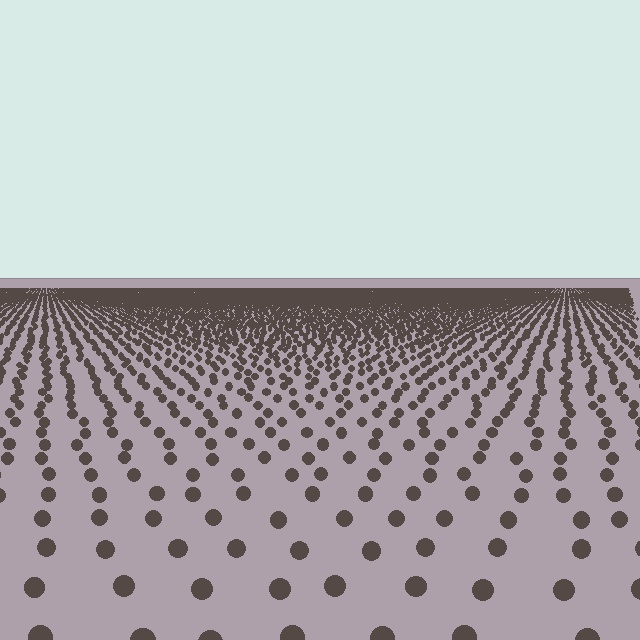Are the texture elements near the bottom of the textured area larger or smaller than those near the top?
Larger. Near the bottom, elements are closer to the viewer and appear at a bigger on-screen size.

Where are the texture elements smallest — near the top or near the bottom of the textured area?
Near the top.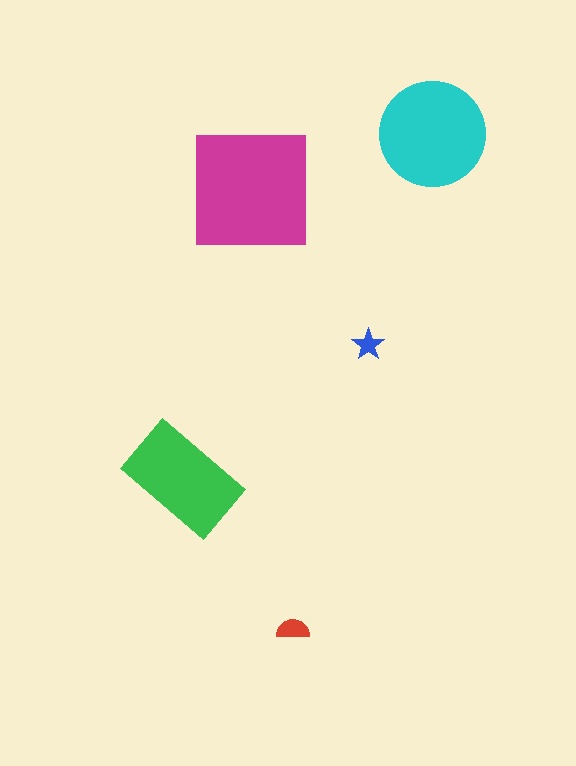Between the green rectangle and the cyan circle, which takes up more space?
The cyan circle.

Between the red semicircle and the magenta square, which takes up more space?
The magenta square.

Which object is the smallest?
The blue star.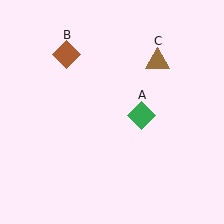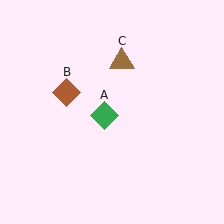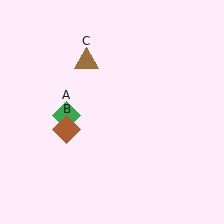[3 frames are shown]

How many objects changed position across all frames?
3 objects changed position: green diamond (object A), brown diamond (object B), brown triangle (object C).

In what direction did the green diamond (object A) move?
The green diamond (object A) moved left.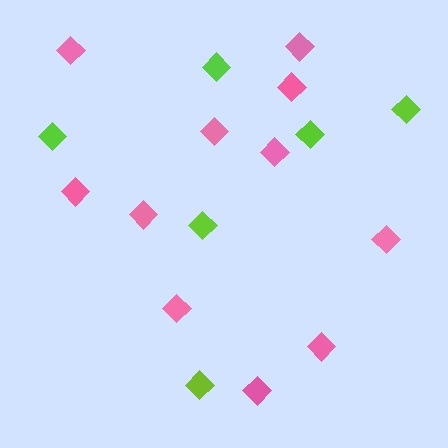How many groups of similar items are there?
There are 2 groups: one group of pink diamonds (11) and one group of lime diamonds (6).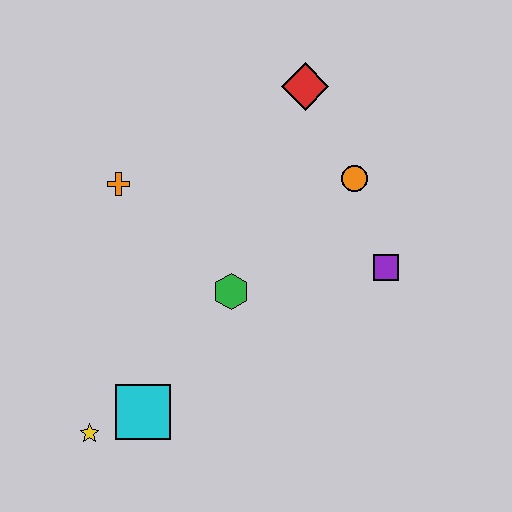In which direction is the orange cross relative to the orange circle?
The orange cross is to the left of the orange circle.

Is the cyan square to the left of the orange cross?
No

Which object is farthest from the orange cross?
The purple square is farthest from the orange cross.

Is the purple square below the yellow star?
No